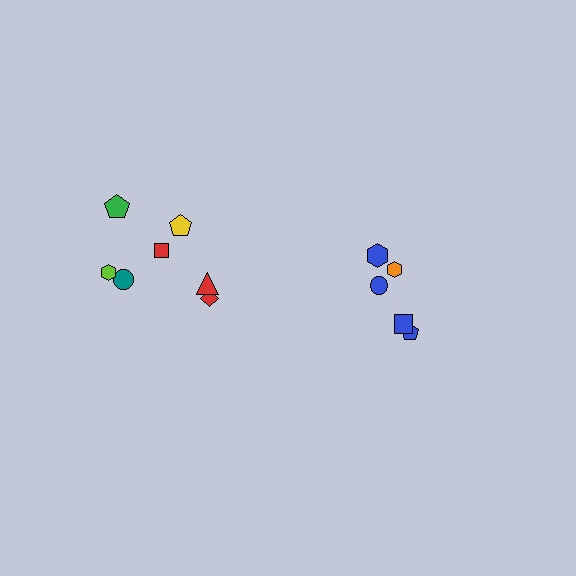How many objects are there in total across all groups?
There are 12 objects.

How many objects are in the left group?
There are 7 objects.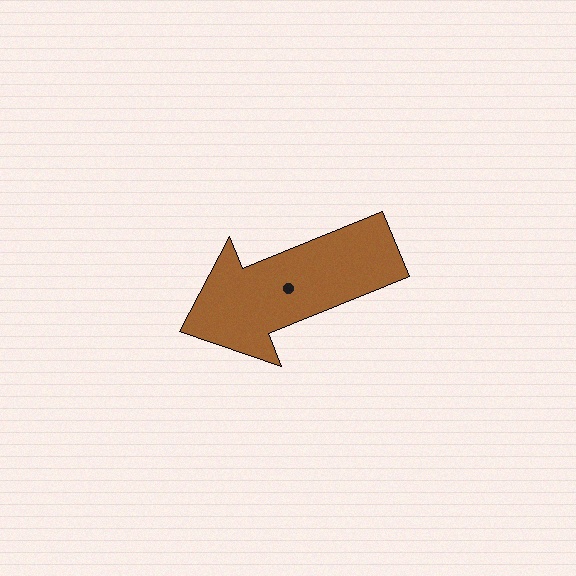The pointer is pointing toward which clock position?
Roughly 8 o'clock.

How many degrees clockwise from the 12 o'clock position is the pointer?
Approximately 248 degrees.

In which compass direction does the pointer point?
West.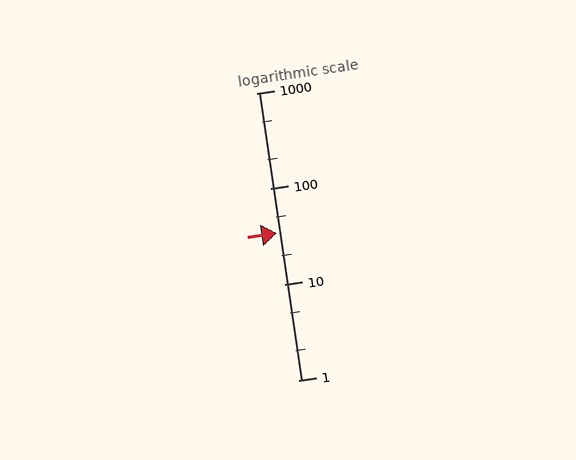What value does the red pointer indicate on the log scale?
The pointer indicates approximately 34.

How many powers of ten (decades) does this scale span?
The scale spans 3 decades, from 1 to 1000.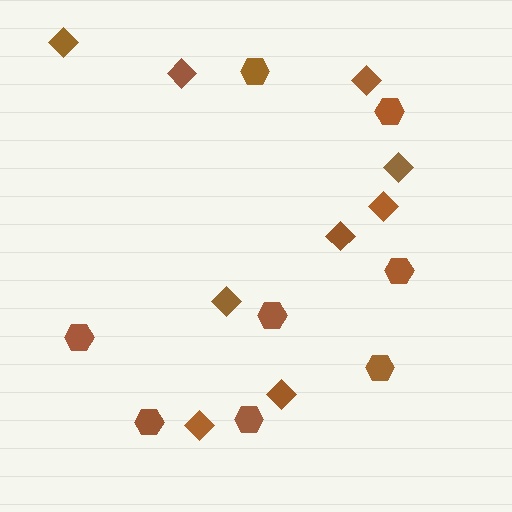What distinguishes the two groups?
There are 2 groups: one group of hexagons (8) and one group of diamonds (9).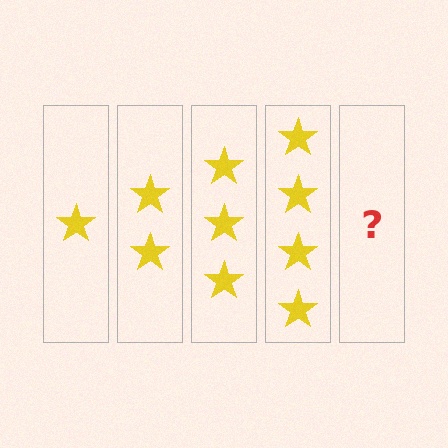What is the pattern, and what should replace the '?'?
The pattern is that each step adds one more star. The '?' should be 5 stars.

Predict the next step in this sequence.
The next step is 5 stars.